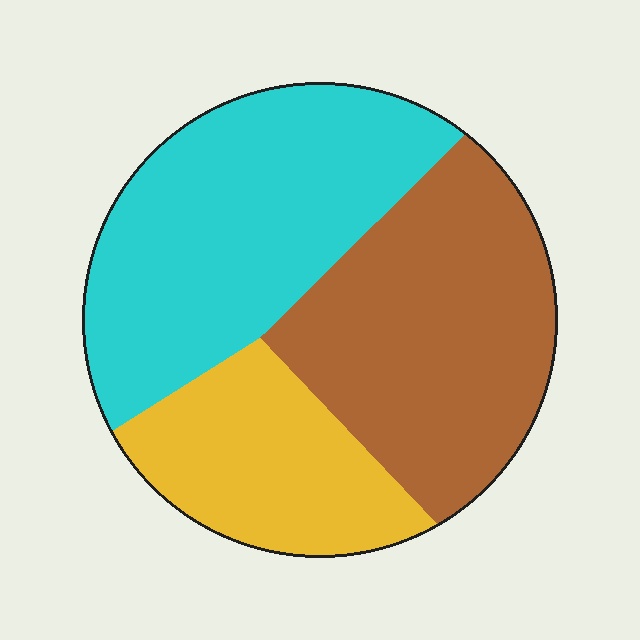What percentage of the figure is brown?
Brown covers around 40% of the figure.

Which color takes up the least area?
Yellow, at roughly 20%.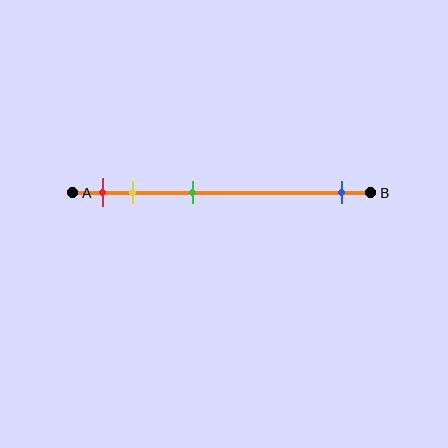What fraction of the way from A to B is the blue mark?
The blue mark is approximately 90% (0.9) of the way from A to B.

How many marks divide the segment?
There are 4 marks dividing the segment.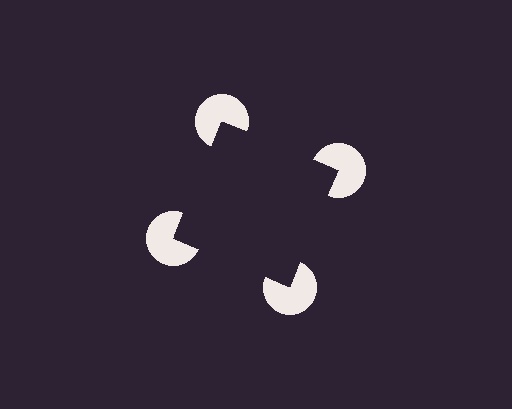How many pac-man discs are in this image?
There are 4 — one at each vertex of the illusory square.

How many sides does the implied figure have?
4 sides.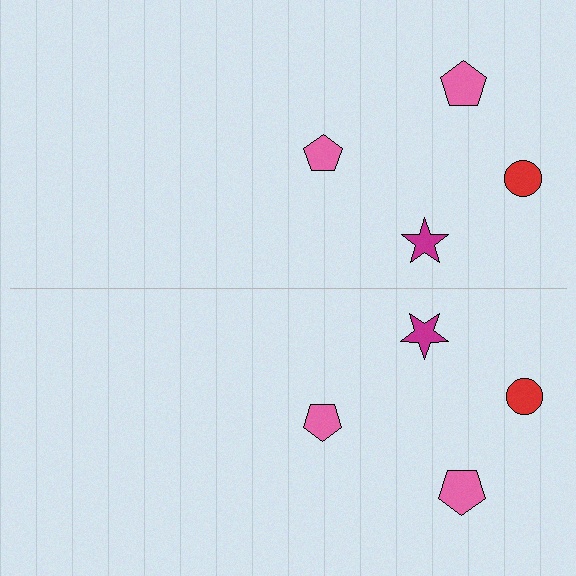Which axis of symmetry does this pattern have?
The pattern has a horizontal axis of symmetry running through the center of the image.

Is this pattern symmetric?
Yes, this pattern has bilateral (reflection) symmetry.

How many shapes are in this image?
There are 8 shapes in this image.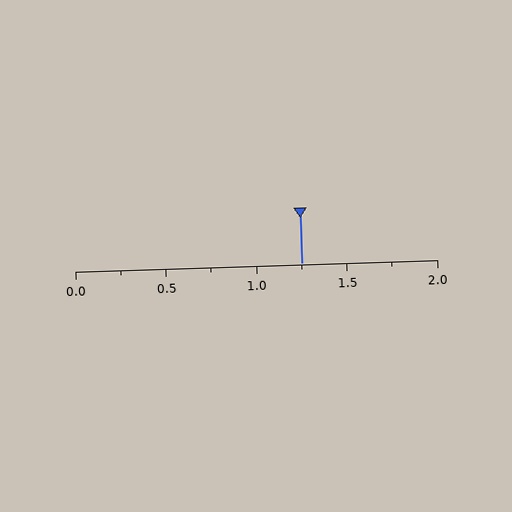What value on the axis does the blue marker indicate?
The marker indicates approximately 1.25.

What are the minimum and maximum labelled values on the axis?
The axis runs from 0.0 to 2.0.